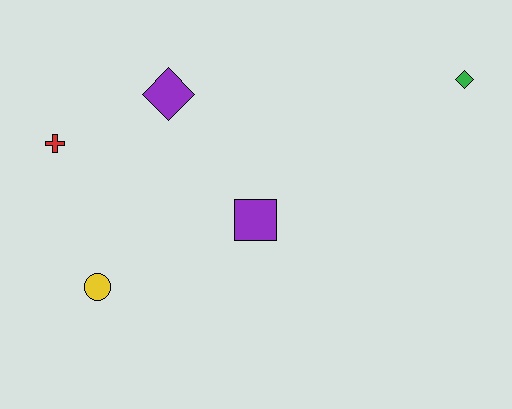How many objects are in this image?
There are 5 objects.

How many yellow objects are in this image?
There is 1 yellow object.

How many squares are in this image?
There is 1 square.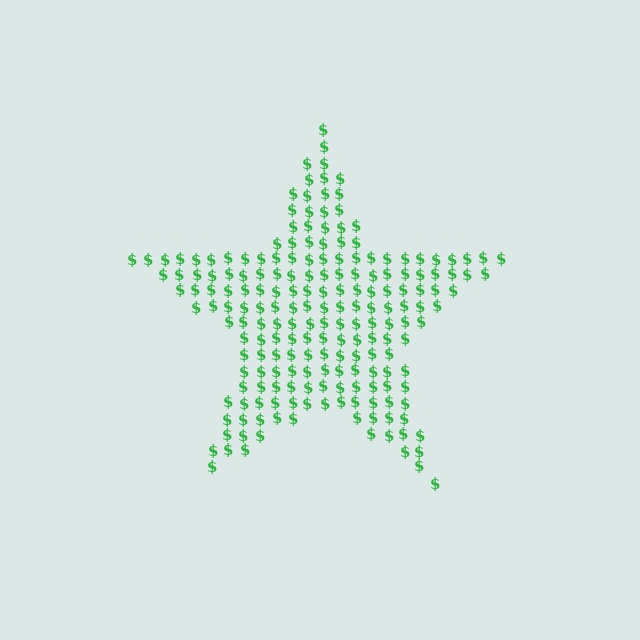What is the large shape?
The large shape is a star.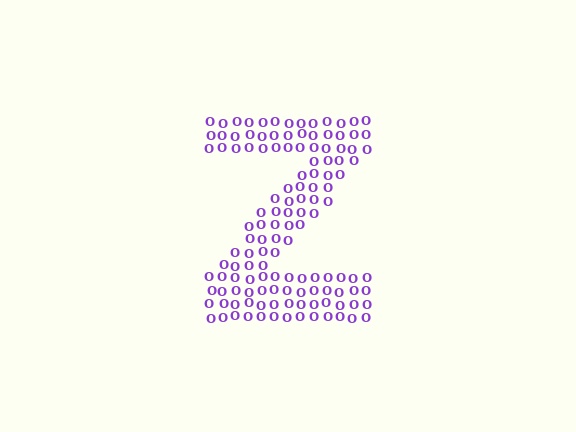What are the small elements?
The small elements are letter O's.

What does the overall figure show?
The overall figure shows the letter Z.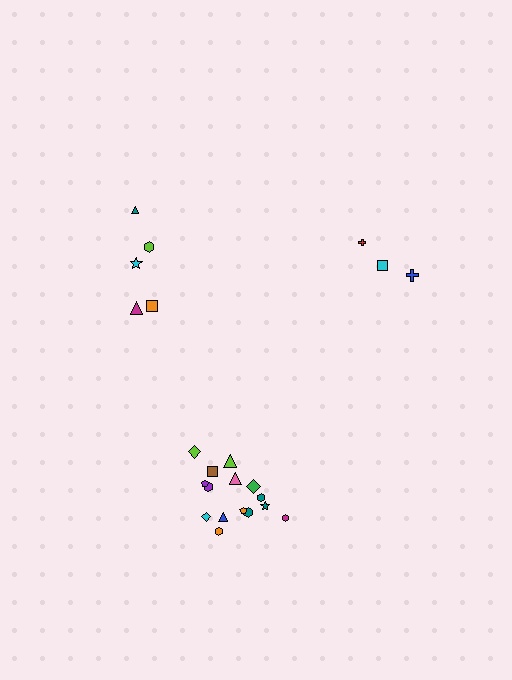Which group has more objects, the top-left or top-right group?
The top-left group.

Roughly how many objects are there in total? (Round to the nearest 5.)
Roughly 25 objects in total.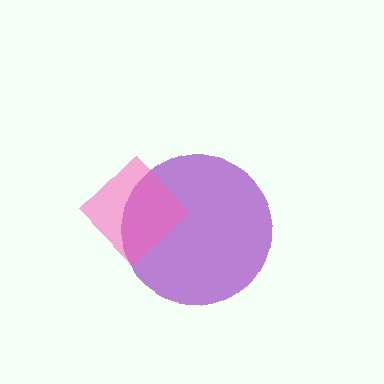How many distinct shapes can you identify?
There are 2 distinct shapes: a purple circle, a pink diamond.